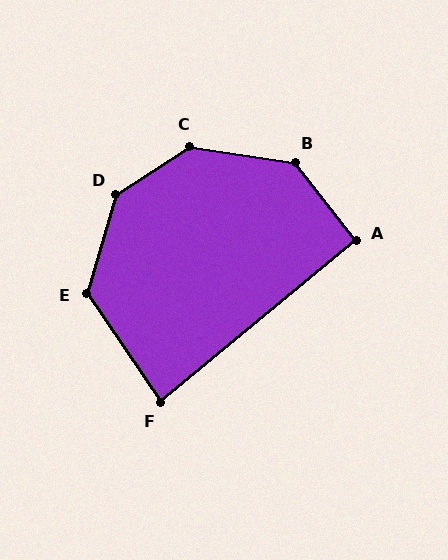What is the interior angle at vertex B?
Approximately 136 degrees (obtuse).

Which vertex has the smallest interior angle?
F, at approximately 84 degrees.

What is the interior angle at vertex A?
Approximately 92 degrees (approximately right).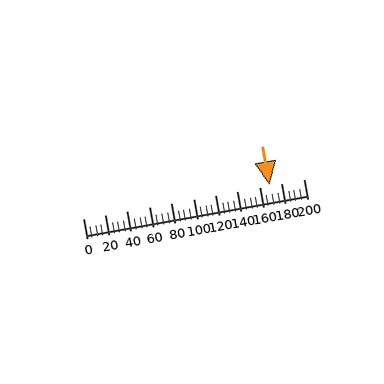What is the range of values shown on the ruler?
The ruler shows values from 0 to 200.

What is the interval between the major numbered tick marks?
The major tick marks are spaced 20 units apart.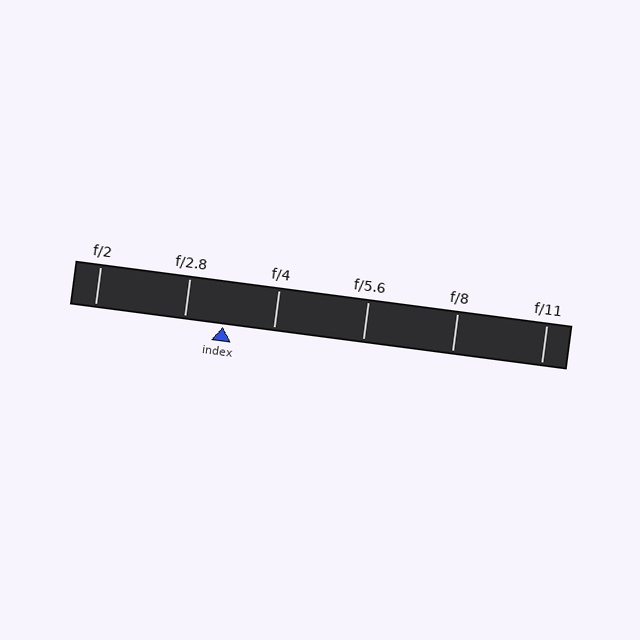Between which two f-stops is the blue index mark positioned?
The index mark is between f/2.8 and f/4.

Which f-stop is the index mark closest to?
The index mark is closest to f/2.8.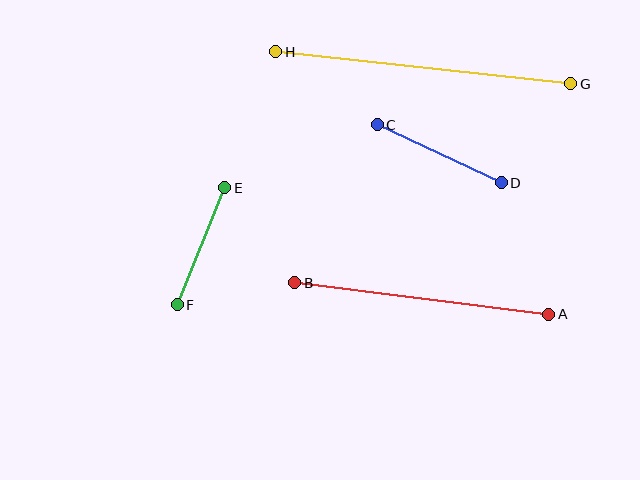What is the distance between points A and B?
The distance is approximately 256 pixels.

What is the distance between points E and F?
The distance is approximately 126 pixels.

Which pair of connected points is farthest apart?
Points G and H are farthest apart.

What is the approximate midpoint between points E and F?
The midpoint is at approximately (201, 246) pixels.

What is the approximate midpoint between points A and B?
The midpoint is at approximately (422, 299) pixels.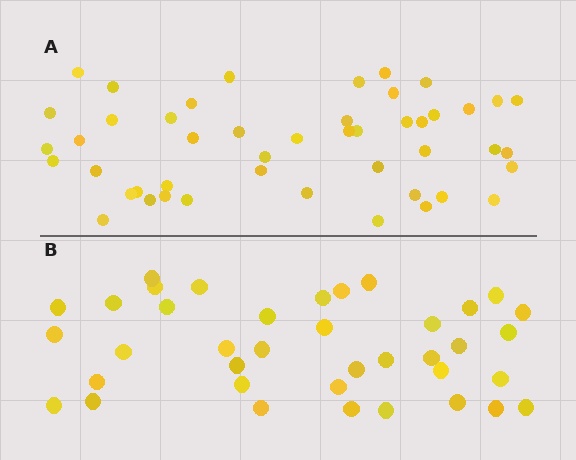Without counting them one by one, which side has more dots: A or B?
Region A (the top region) has more dots.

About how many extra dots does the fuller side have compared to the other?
Region A has roughly 8 or so more dots than region B.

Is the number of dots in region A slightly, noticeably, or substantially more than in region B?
Region A has only slightly more — the two regions are fairly close. The ratio is roughly 1.2 to 1.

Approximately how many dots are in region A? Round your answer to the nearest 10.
About 50 dots. (The exact count is 47, which rounds to 50.)